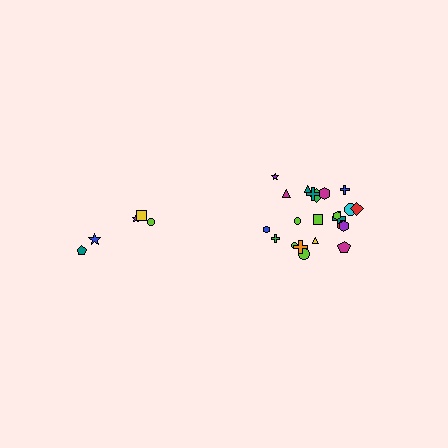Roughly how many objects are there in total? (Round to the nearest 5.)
Roughly 25 objects in total.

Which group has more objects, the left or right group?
The right group.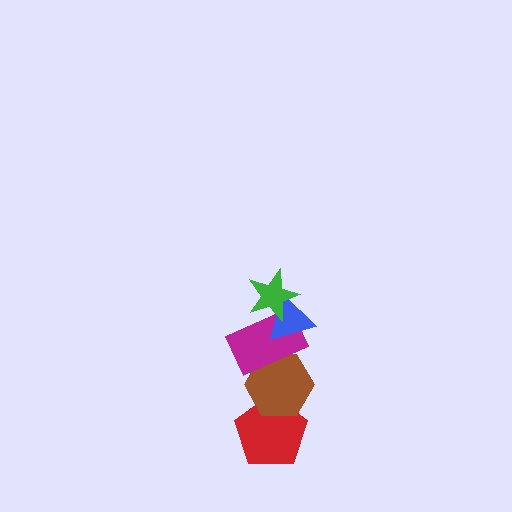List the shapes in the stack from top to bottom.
From top to bottom: the green star, the blue triangle, the magenta rectangle, the brown hexagon, the red pentagon.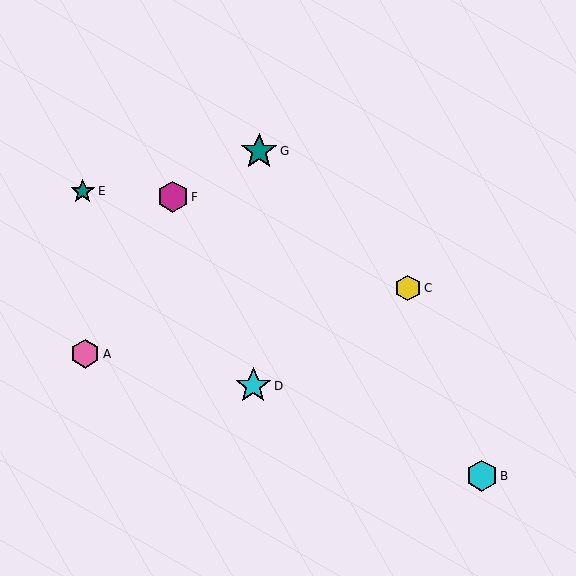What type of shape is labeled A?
Shape A is a pink hexagon.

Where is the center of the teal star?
The center of the teal star is at (83, 191).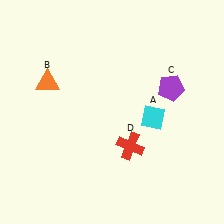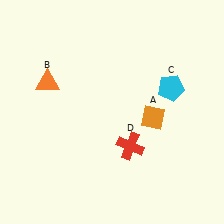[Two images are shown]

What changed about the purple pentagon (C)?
In Image 1, C is purple. In Image 2, it changed to cyan.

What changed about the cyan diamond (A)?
In Image 1, A is cyan. In Image 2, it changed to orange.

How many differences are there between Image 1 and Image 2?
There are 2 differences between the two images.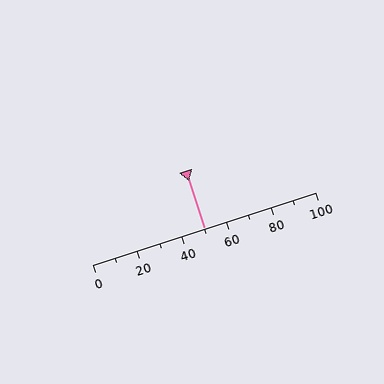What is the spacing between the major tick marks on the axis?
The major ticks are spaced 20 apart.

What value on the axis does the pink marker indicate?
The marker indicates approximately 50.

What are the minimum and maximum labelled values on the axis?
The axis runs from 0 to 100.